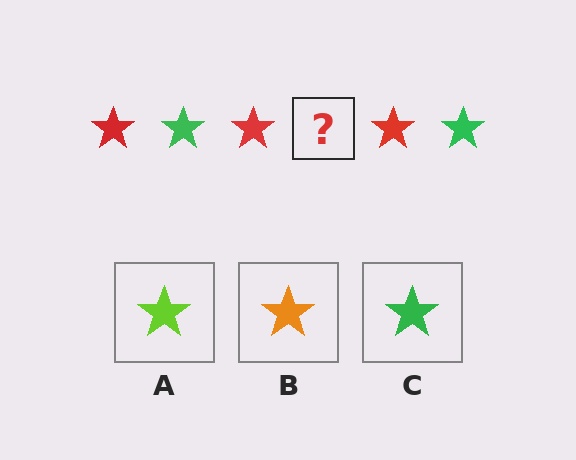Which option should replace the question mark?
Option C.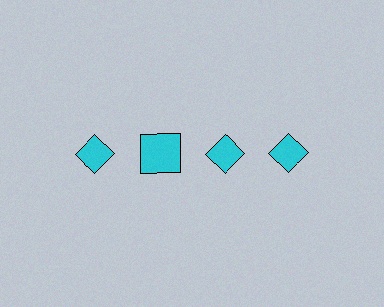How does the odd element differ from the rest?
It has a different shape: square instead of diamond.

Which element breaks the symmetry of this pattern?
The cyan square in the top row, second from left column breaks the symmetry. All other shapes are cyan diamonds.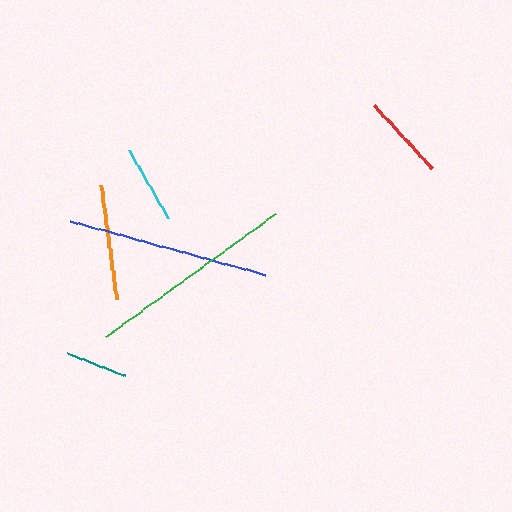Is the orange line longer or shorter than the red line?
The orange line is longer than the red line.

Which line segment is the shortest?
The teal line is the shortest at approximately 61 pixels.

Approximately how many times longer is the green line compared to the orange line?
The green line is approximately 1.8 times the length of the orange line.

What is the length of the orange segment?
The orange segment is approximately 115 pixels long.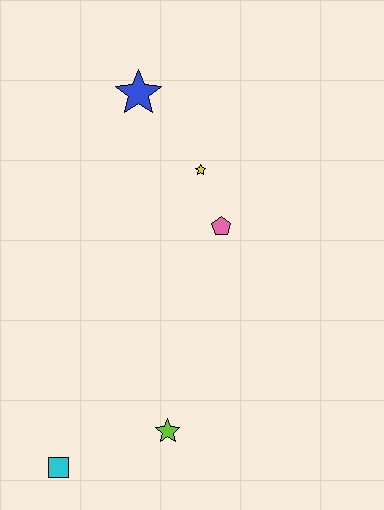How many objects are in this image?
There are 5 objects.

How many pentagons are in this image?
There is 1 pentagon.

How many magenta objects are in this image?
There are no magenta objects.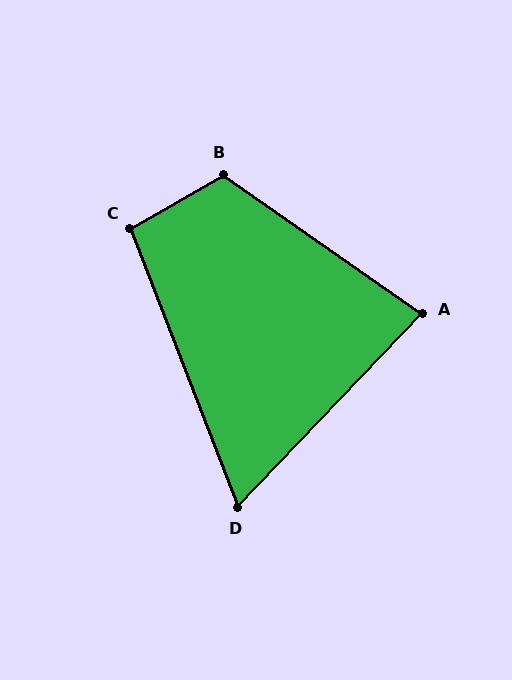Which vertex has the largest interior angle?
B, at approximately 115 degrees.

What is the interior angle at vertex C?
Approximately 99 degrees (obtuse).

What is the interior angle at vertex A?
Approximately 81 degrees (acute).